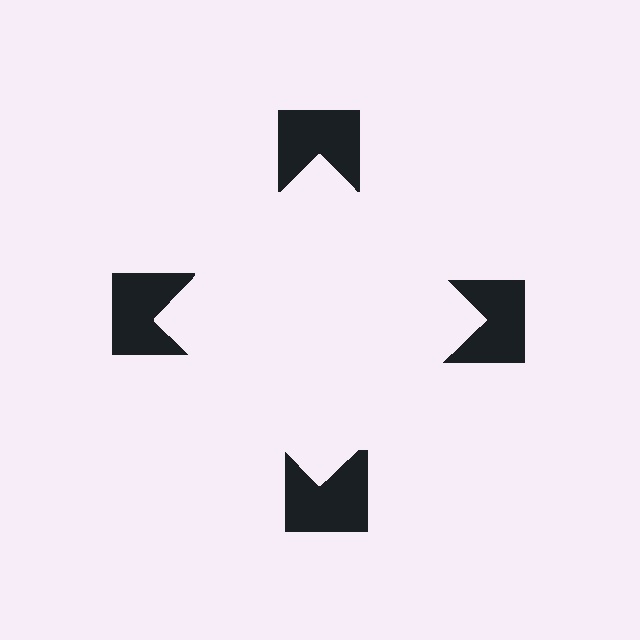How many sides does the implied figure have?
4 sides.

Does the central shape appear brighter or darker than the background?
It typically appears slightly brighter than the background, even though no actual brightness change is drawn.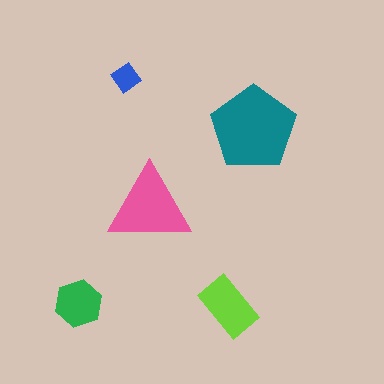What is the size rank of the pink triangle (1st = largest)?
2nd.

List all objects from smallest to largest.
The blue diamond, the green hexagon, the lime rectangle, the pink triangle, the teal pentagon.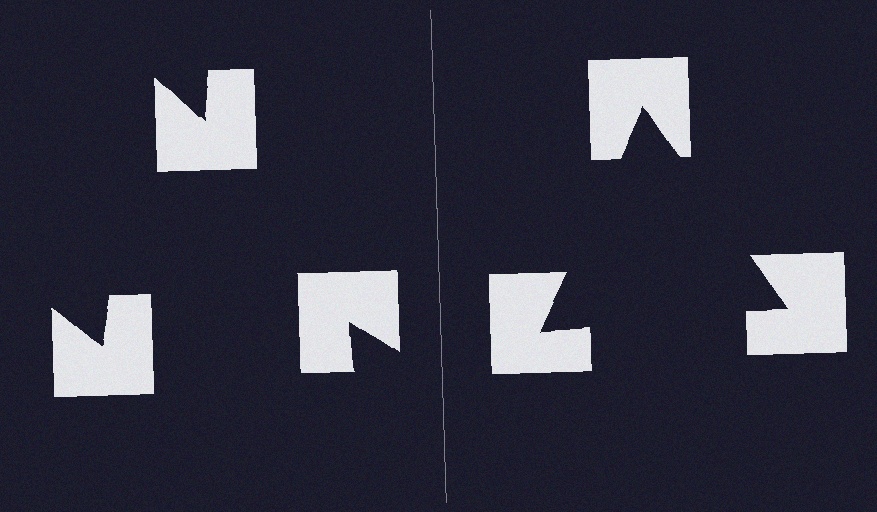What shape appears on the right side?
An illusory triangle.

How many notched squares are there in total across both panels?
6 — 3 on each side.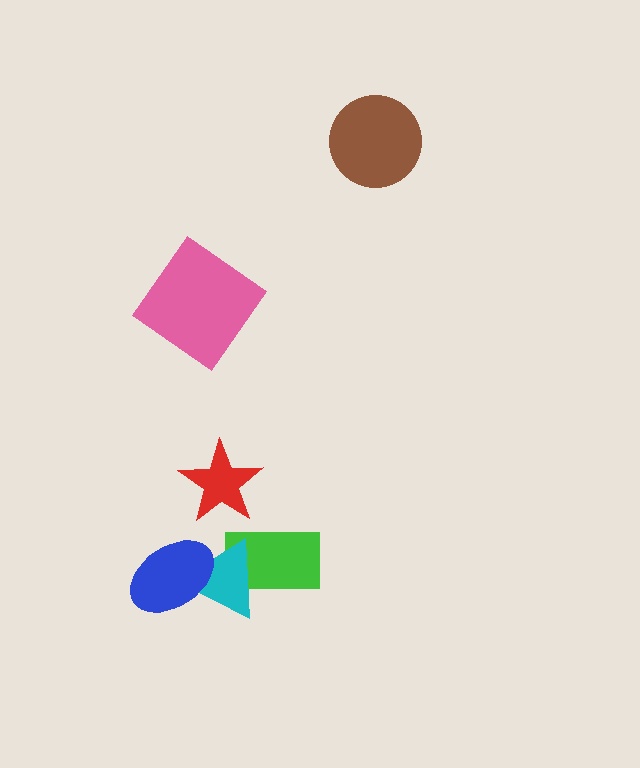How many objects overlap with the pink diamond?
0 objects overlap with the pink diamond.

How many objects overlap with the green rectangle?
1 object overlaps with the green rectangle.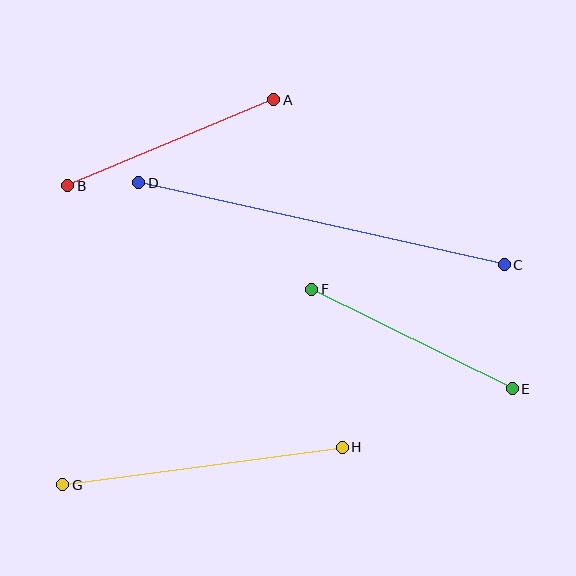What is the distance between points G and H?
The distance is approximately 282 pixels.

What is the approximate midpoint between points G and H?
The midpoint is at approximately (203, 466) pixels.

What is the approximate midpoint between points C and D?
The midpoint is at approximately (321, 224) pixels.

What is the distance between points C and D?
The distance is approximately 375 pixels.